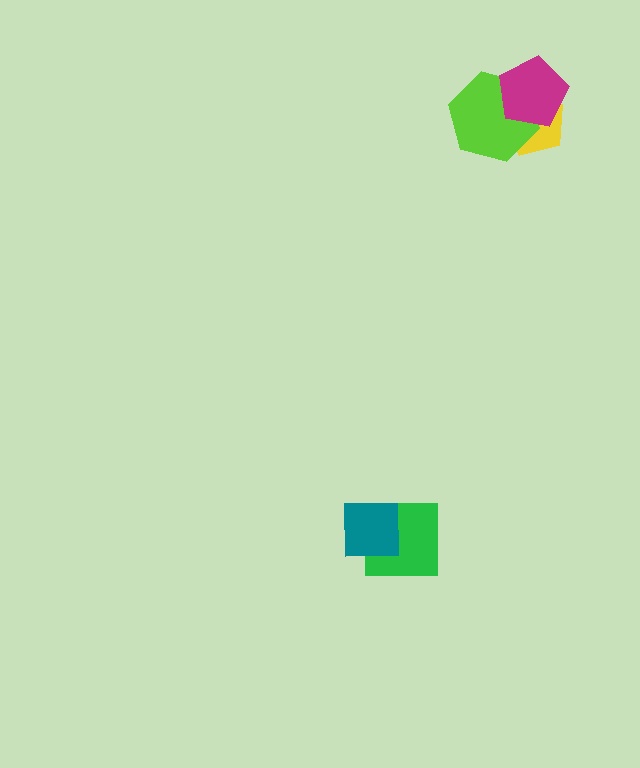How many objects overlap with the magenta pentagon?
2 objects overlap with the magenta pentagon.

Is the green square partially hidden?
Yes, it is partially covered by another shape.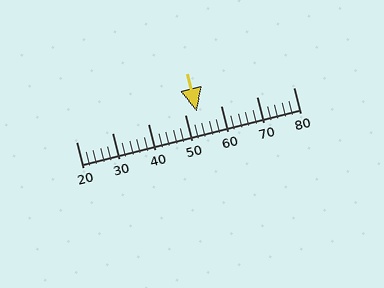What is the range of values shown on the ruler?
The ruler shows values from 20 to 80.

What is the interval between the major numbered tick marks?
The major tick marks are spaced 10 units apart.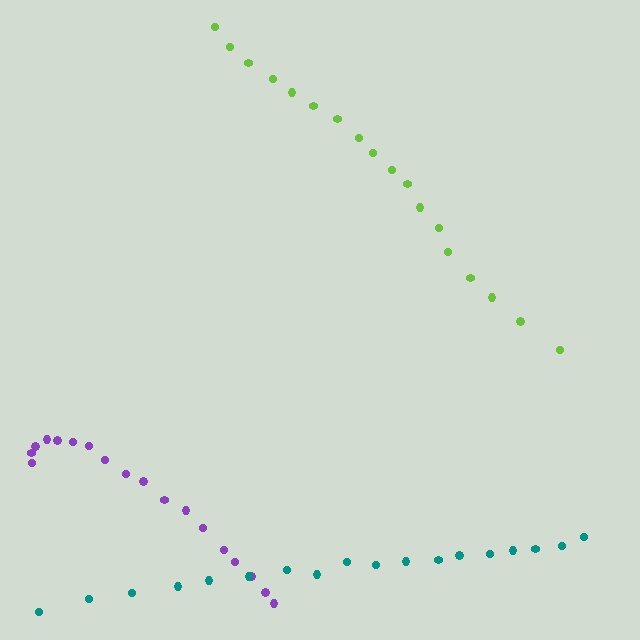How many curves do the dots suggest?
There are 3 distinct paths.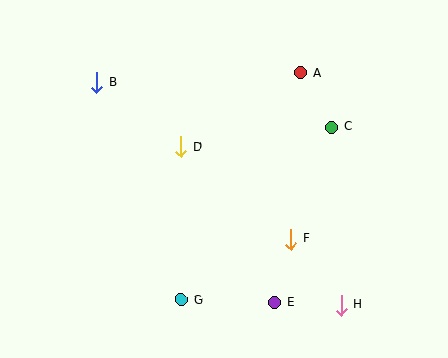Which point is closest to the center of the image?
Point D at (181, 147) is closest to the center.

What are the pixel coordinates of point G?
Point G is at (181, 300).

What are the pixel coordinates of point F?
Point F is at (291, 239).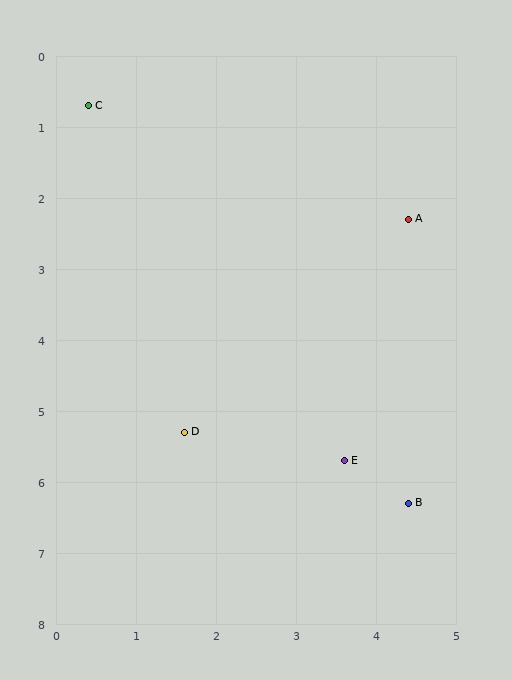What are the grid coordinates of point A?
Point A is at approximately (4.4, 2.3).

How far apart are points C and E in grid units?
Points C and E are about 5.9 grid units apart.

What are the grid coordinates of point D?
Point D is at approximately (1.6, 5.3).